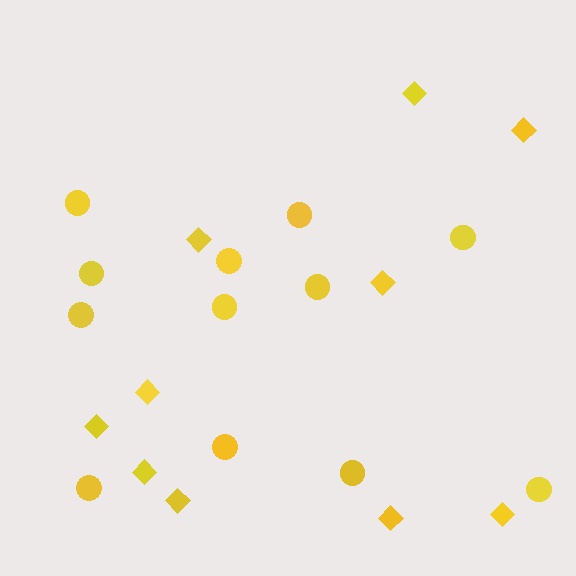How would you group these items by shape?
There are 2 groups: one group of circles (12) and one group of diamonds (10).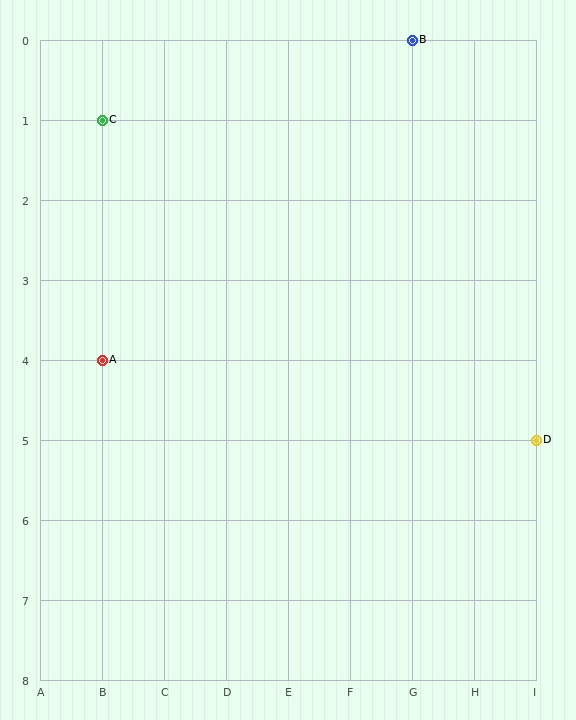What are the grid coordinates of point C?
Point C is at grid coordinates (B, 1).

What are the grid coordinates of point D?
Point D is at grid coordinates (I, 5).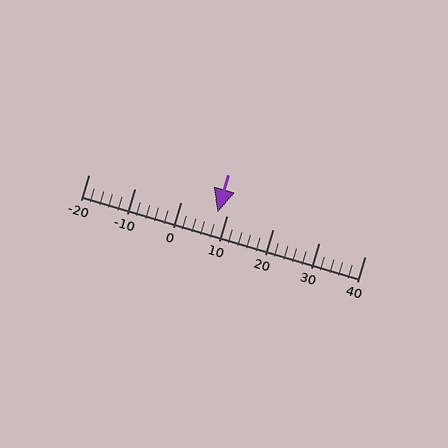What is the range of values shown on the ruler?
The ruler shows values from -20 to 40.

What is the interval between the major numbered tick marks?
The major tick marks are spaced 10 units apart.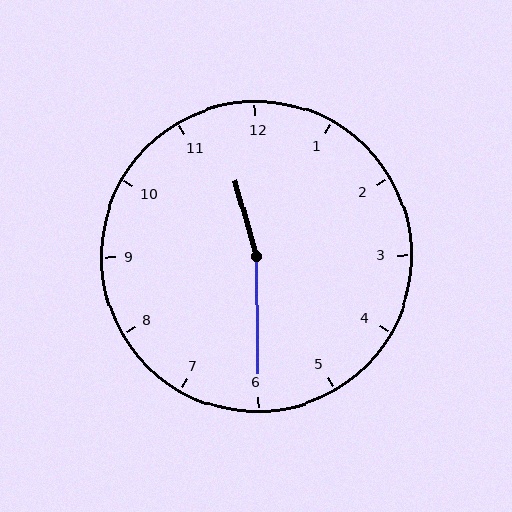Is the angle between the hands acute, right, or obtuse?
It is obtuse.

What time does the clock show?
11:30.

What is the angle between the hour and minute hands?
Approximately 165 degrees.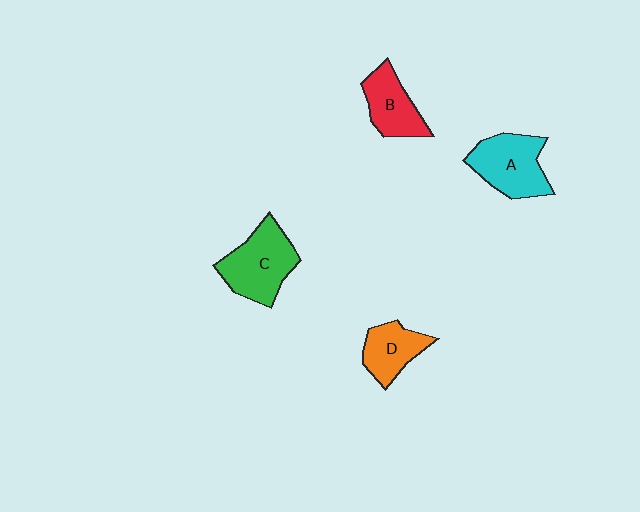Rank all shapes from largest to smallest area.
From largest to smallest: C (green), A (cyan), B (red), D (orange).